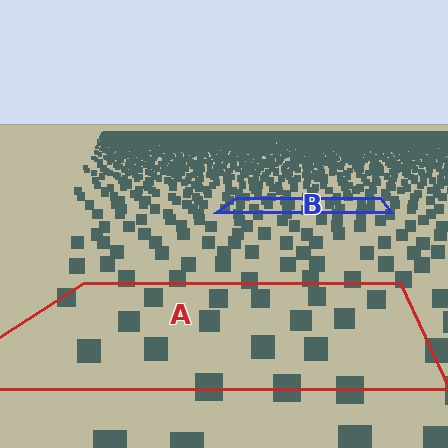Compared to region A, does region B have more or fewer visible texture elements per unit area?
Region B has more texture elements per unit area — they are packed more densely because it is farther away.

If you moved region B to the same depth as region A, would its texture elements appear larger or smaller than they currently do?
They would appear larger. At a closer depth, the same texture elements are projected at a bigger on-screen size.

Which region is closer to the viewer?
Region A is closer. The texture elements there are larger and more spread out.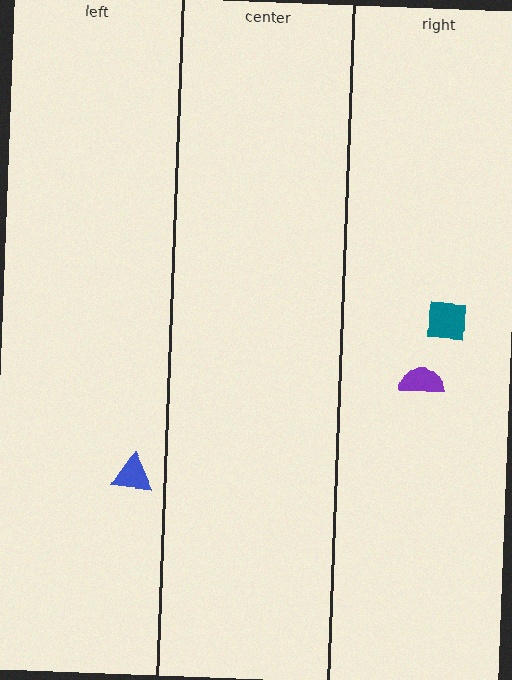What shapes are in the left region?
The blue triangle.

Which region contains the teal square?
The right region.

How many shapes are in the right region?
2.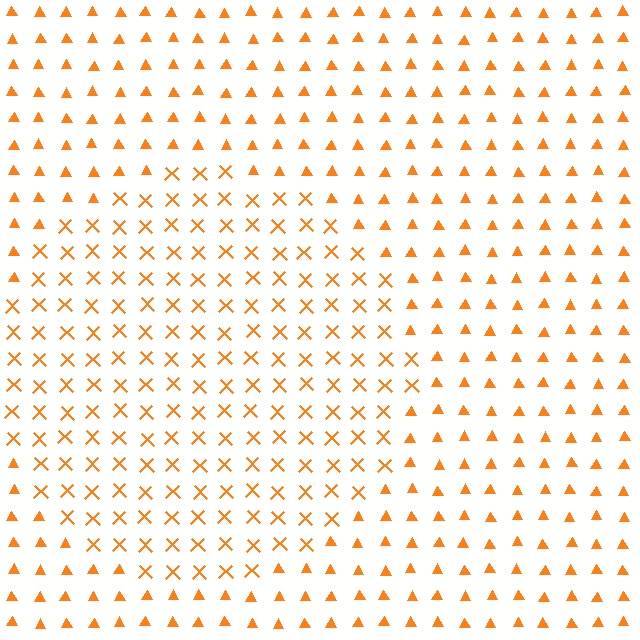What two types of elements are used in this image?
The image uses X marks inside the circle region and triangles outside it.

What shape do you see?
I see a circle.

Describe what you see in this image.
The image is filled with small orange elements arranged in a uniform grid. A circle-shaped region contains X marks, while the surrounding area contains triangles. The boundary is defined purely by the change in element shape.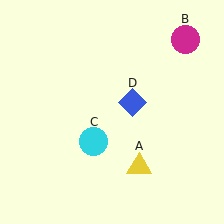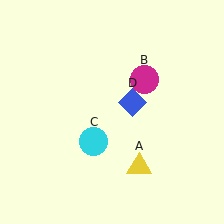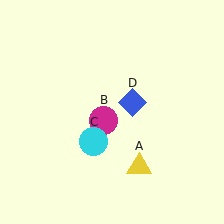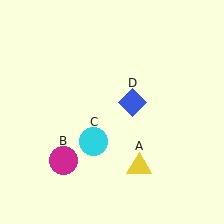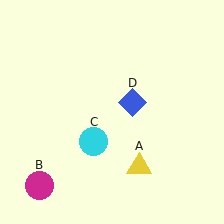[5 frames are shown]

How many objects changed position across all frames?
1 object changed position: magenta circle (object B).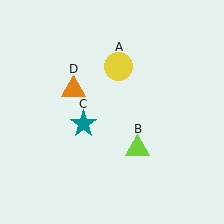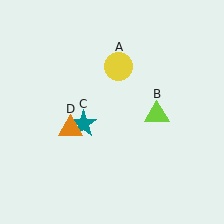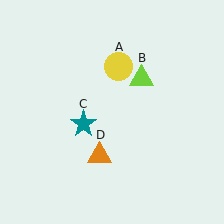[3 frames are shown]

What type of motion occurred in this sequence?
The lime triangle (object B), orange triangle (object D) rotated counterclockwise around the center of the scene.